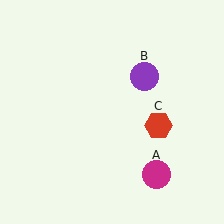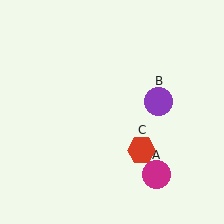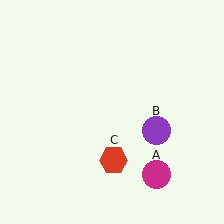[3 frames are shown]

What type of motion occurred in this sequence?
The purple circle (object B), red hexagon (object C) rotated clockwise around the center of the scene.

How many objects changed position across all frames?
2 objects changed position: purple circle (object B), red hexagon (object C).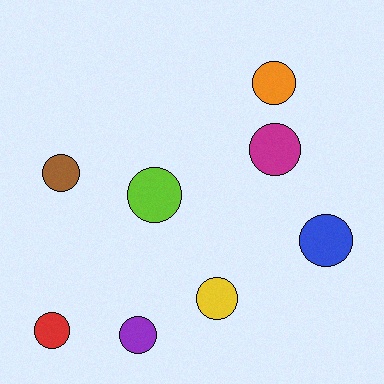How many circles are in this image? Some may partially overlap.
There are 8 circles.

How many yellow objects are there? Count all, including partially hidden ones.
There is 1 yellow object.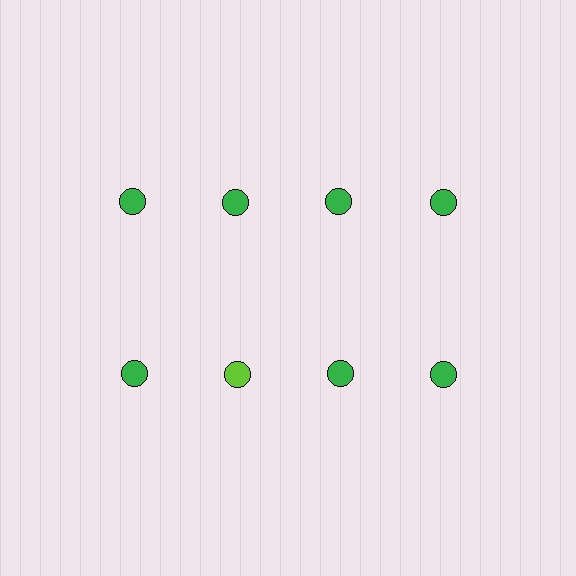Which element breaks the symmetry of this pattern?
The lime circle in the second row, second from left column breaks the symmetry. All other shapes are green circles.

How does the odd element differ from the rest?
It has a different color: lime instead of green.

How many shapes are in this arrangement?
There are 8 shapes arranged in a grid pattern.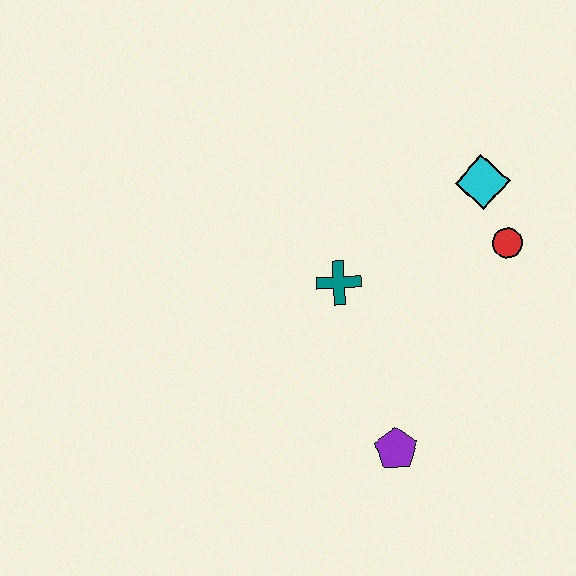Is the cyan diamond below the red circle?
No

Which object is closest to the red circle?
The cyan diamond is closest to the red circle.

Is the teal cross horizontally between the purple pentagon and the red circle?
No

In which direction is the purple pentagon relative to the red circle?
The purple pentagon is below the red circle.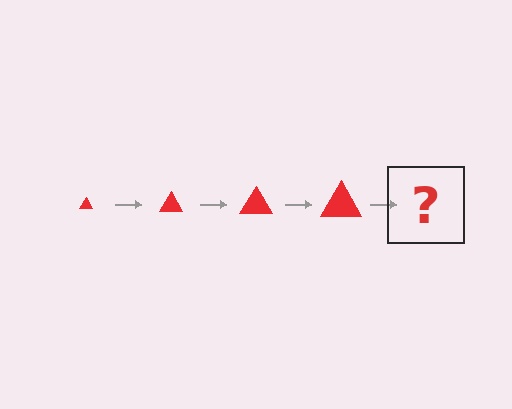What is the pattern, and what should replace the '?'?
The pattern is that the triangle gets progressively larger each step. The '?' should be a red triangle, larger than the previous one.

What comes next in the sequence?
The next element should be a red triangle, larger than the previous one.